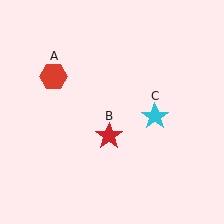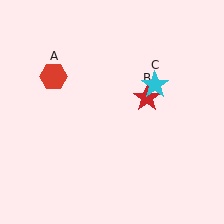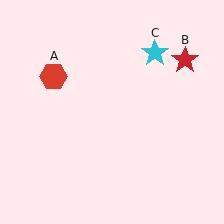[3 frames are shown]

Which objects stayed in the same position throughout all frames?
Red hexagon (object A) remained stationary.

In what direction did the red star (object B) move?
The red star (object B) moved up and to the right.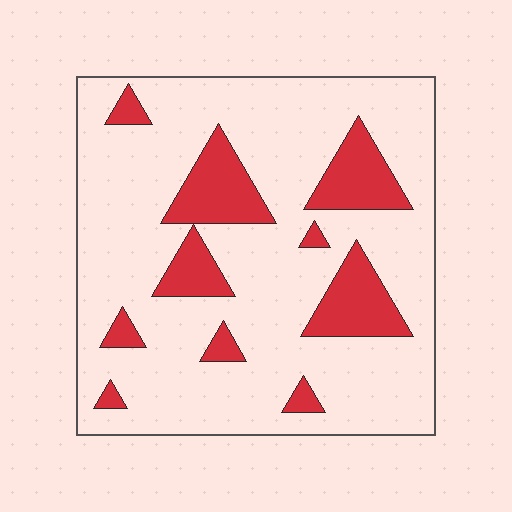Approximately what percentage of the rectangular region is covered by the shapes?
Approximately 20%.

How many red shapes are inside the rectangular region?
10.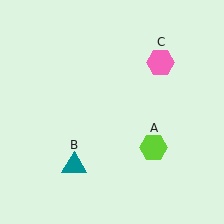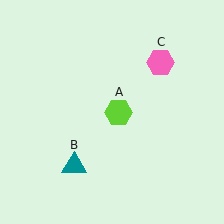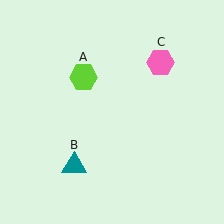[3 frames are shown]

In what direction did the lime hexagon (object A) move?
The lime hexagon (object A) moved up and to the left.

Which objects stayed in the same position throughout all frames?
Teal triangle (object B) and pink hexagon (object C) remained stationary.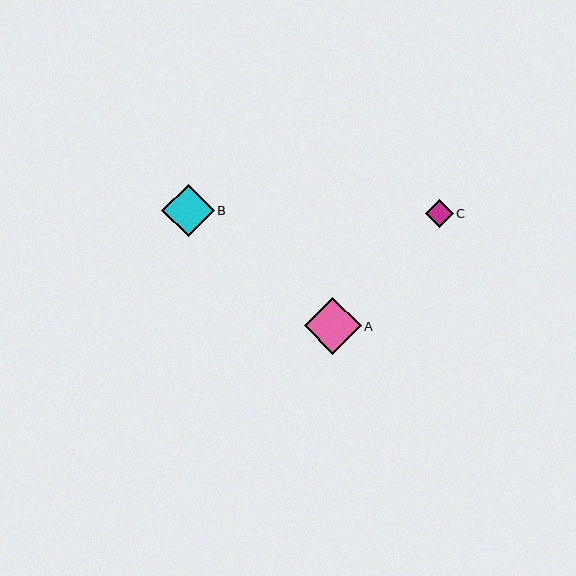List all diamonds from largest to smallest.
From largest to smallest: A, B, C.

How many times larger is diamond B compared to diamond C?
Diamond B is approximately 1.9 times the size of diamond C.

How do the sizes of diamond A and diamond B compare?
Diamond A and diamond B are approximately the same size.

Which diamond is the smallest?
Diamond C is the smallest with a size of approximately 28 pixels.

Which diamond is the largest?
Diamond A is the largest with a size of approximately 57 pixels.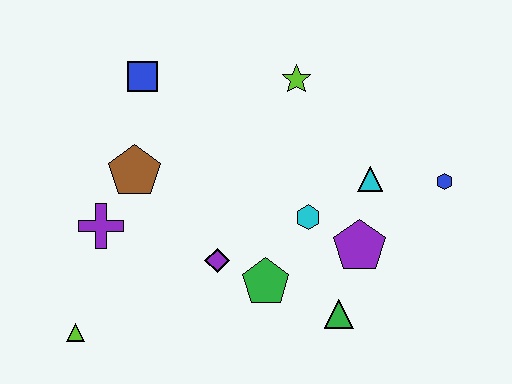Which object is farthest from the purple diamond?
The blue hexagon is farthest from the purple diamond.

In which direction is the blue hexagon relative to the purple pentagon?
The blue hexagon is to the right of the purple pentagon.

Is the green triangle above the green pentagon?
No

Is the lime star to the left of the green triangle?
Yes